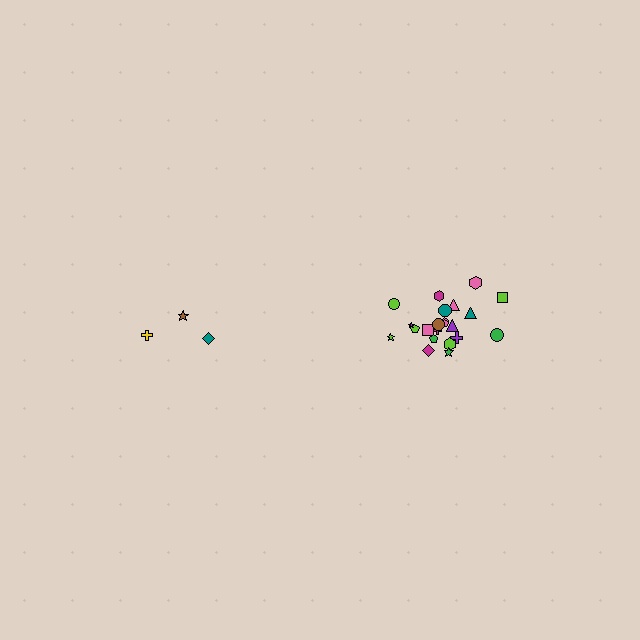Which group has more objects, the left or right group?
The right group.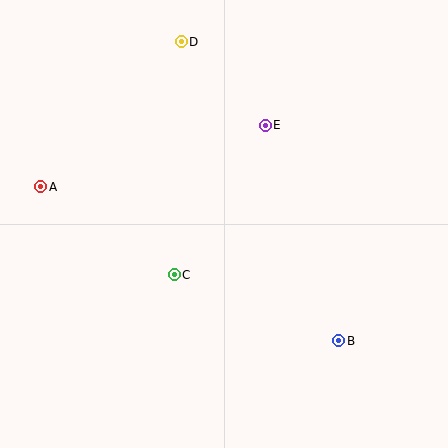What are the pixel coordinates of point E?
Point E is at (265, 125).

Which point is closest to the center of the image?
Point C at (174, 275) is closest to the center.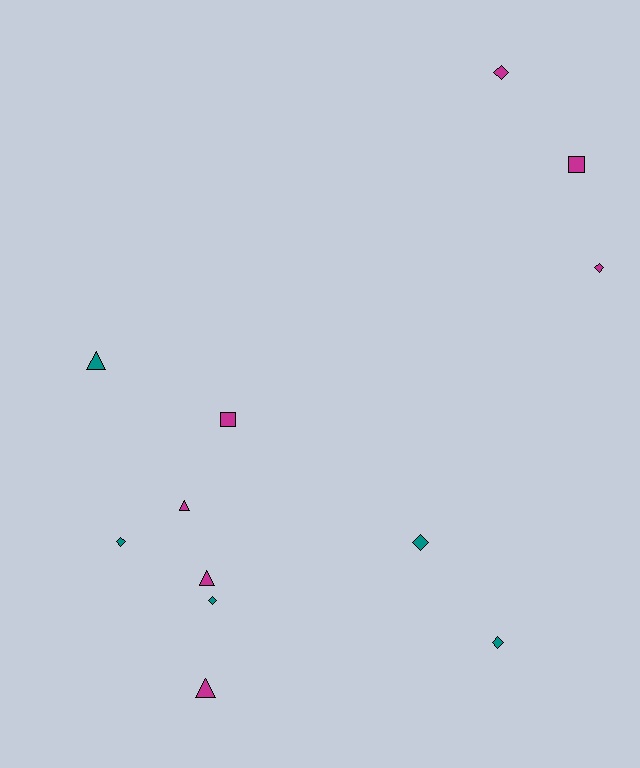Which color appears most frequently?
Magenta, with 7 objects.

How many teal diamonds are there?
There are 4 teal diamonds.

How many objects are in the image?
There are 12 objects.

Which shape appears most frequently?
Diamond, with 6 objects.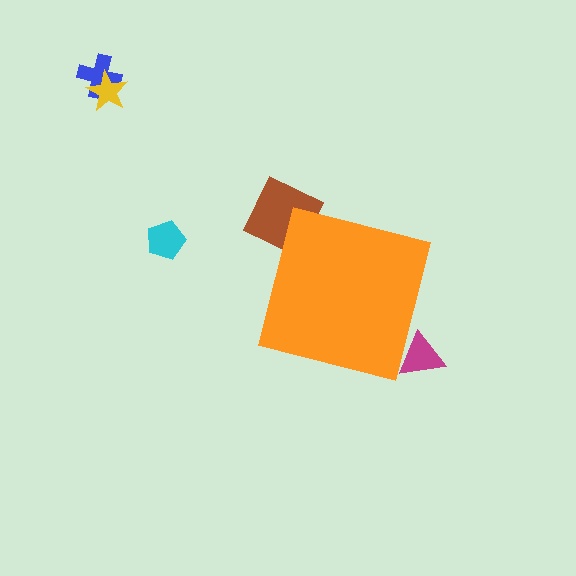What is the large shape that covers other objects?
An orange square.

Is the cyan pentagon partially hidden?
No, the cyan pentagon is fully visible.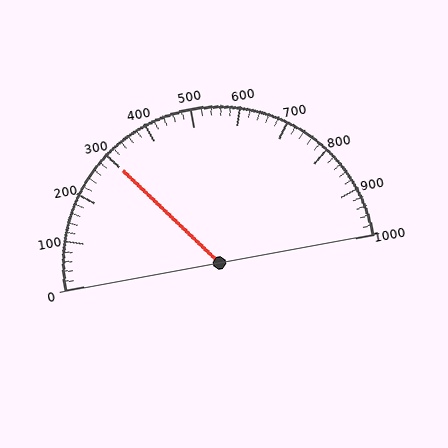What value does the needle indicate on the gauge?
The needle indicates approximately 300.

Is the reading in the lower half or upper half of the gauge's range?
The reading is in the lower half of the range (0 to 1000).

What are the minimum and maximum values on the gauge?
The gauge ranges from 0 to 1000.